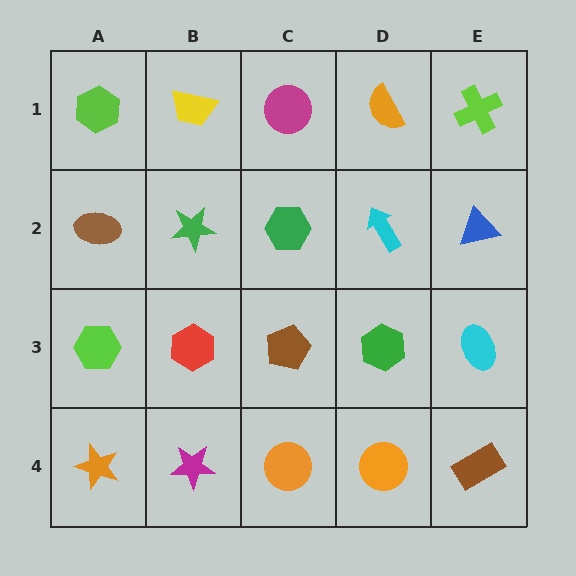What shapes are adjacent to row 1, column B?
A green star (row 2, column B), a lime hexagon (row 1, column A), a magenta circle (row 1, column C).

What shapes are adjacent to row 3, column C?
A green hexagon (row 2, column C), an orange circle (row 4, column C), a red hexagon (row 3, column B), a green hexagon (row 3, column D).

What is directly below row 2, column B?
A red hexagon.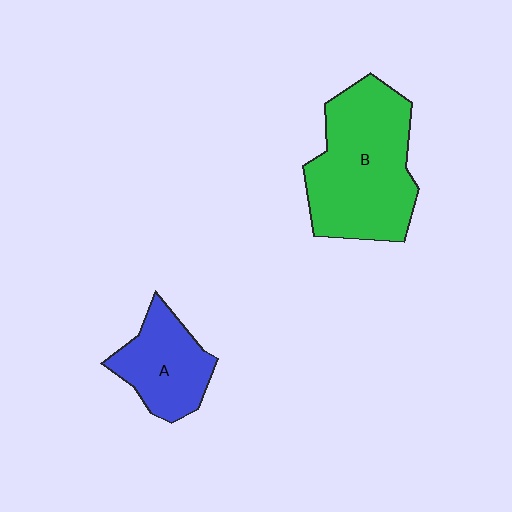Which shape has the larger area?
Shape B (green).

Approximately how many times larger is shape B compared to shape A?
Approximately 1.9 times.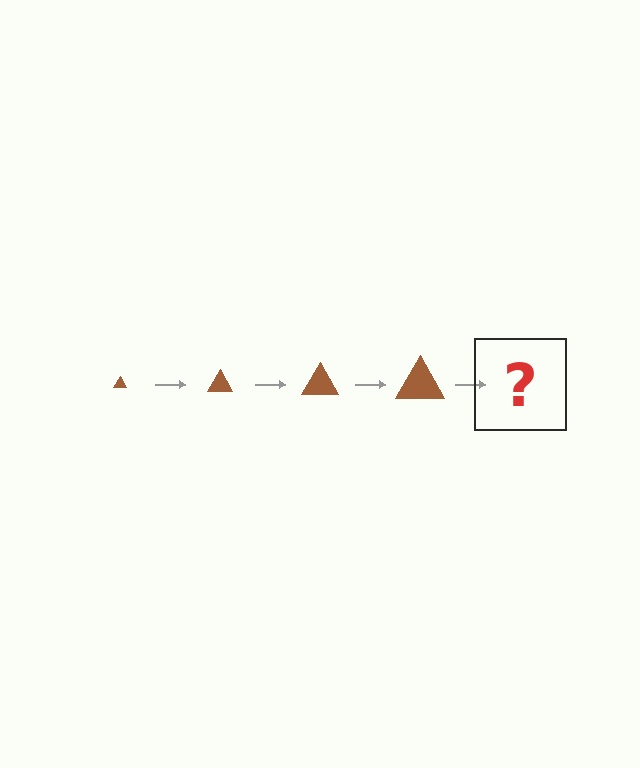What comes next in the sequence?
The next element should be a brown triangle, larger than the previous one.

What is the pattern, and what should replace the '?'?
The pattern is that the triangle gets progressively larger each step. The '?' should be a brown triangle, larger than the previous one.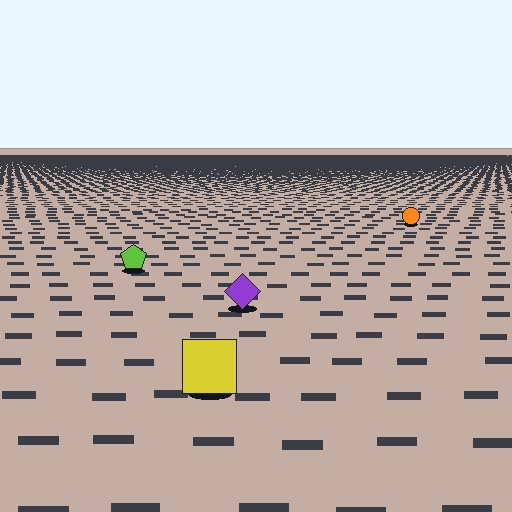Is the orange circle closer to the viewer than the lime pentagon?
No. The lime pentagon is closer — you can tell from the texture gradient: the ground texture is coarser near it.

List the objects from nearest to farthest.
From nearest to farthest: the yellow square, the purple diamond, the lime pentagon, the orange circle.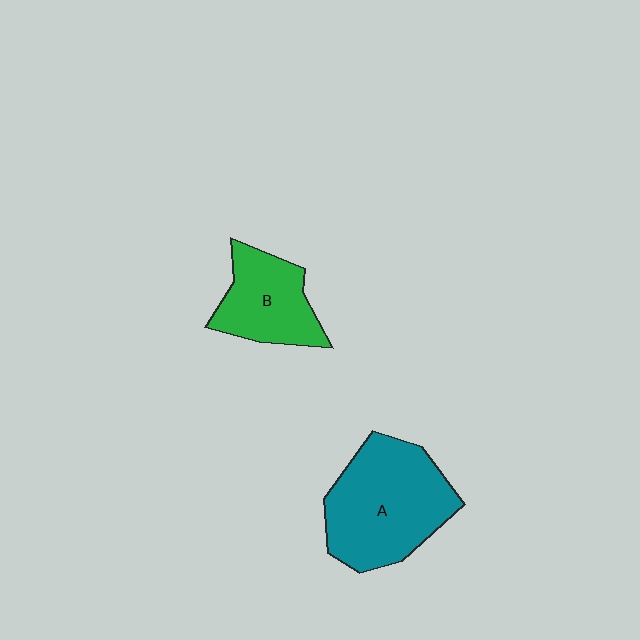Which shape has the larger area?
Shape A (teal).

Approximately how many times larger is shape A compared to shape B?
Approximately 1.6 times.